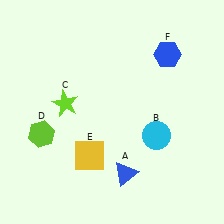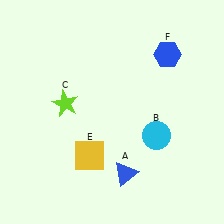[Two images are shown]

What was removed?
The lime hexagon (D) was removed in Image 2.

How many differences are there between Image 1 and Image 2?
There is 1 difference between the two images.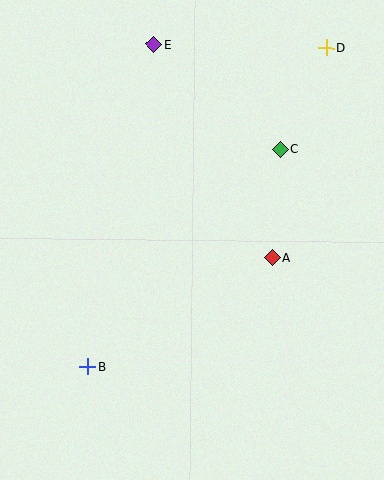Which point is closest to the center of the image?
Point A at (272, 258) is closest to the center.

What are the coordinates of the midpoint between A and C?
The midpoint between A and C is at (276, 203).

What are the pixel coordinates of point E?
Point E is at (154, 44).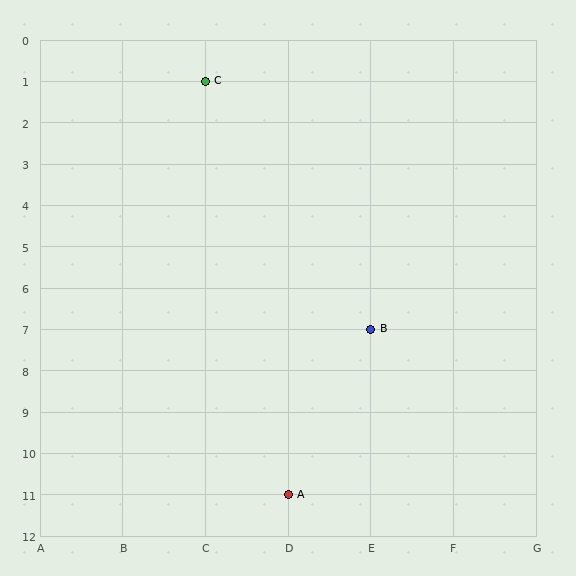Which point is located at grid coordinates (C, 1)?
Point C is at (C, 1).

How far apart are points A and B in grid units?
Points A and B are 1 column and 4 rows apart (about 4.1 grid units diagonally).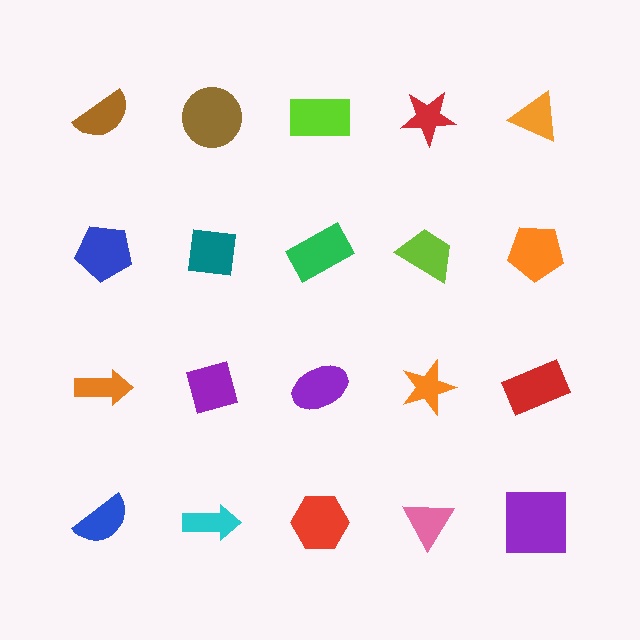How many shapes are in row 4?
5 shapes.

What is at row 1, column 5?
An orange triangle.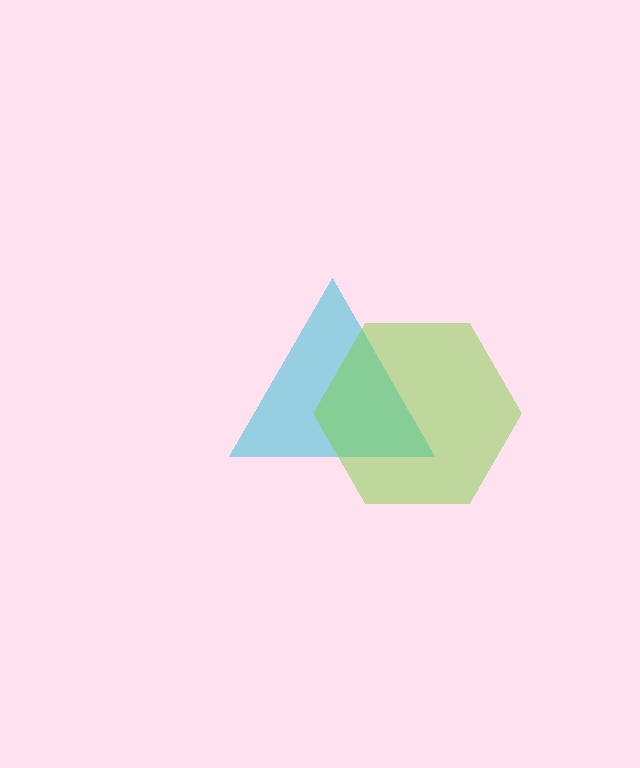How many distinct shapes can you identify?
There are 2 distinct shapes: a cyan triangle, a lime hexagon.